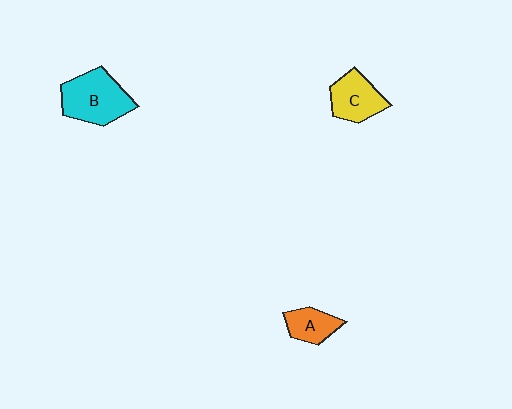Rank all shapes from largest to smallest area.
From largest to smallest: B (cyan), C (yellow), A (orange).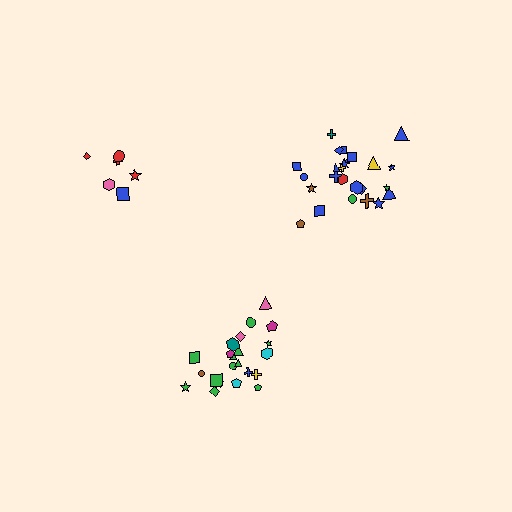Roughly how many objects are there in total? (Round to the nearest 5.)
Roughly 55 objects in total.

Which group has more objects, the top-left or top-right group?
The top-right group.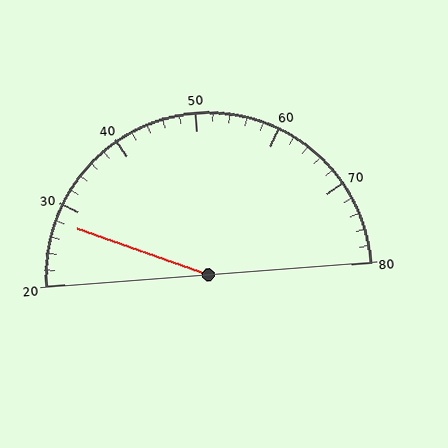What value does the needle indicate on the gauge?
The needle indicates approximately 28.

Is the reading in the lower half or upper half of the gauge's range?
The reading is in the lower half of the range (20 to 80).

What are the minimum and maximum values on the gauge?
The gauge ranges from 20 to 80.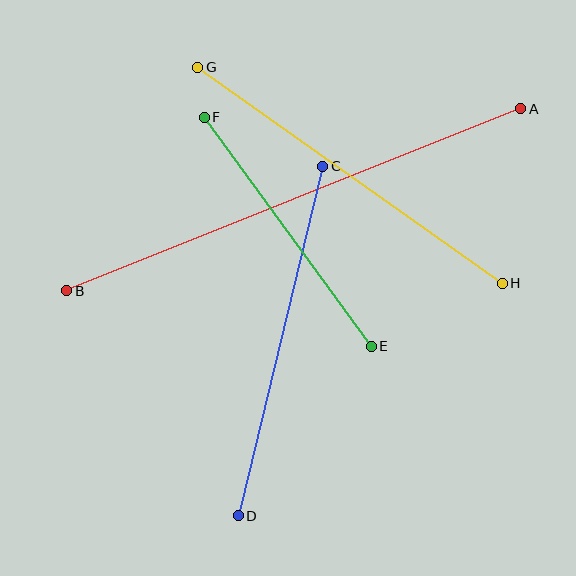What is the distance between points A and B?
The distance is approximately 490 pixels.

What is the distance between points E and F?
The distance is approximately 284 pixels.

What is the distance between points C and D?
The distance is approximately 360 pixels.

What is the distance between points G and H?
The distance is approximately 373 pixels.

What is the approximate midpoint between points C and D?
The midpoint is at approximately (280, 341) pixels.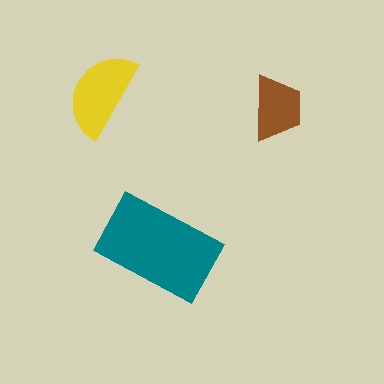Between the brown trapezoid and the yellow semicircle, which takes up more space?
The yellow semicircle.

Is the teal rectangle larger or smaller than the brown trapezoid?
Larger.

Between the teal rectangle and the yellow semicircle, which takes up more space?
The teal rectangle.